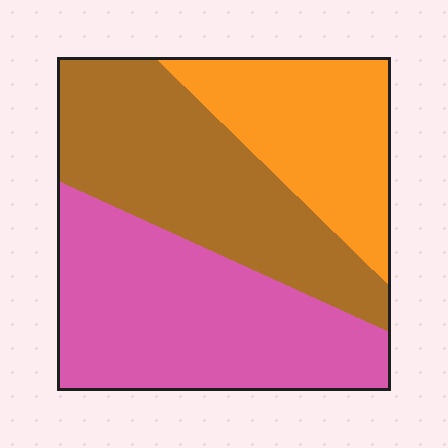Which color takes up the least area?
Orange, at roughly 25%.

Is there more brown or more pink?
Pink.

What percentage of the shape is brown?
Brown covers 35% of the shape.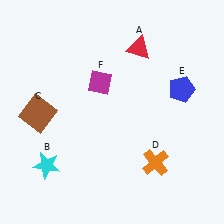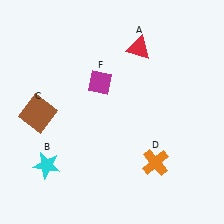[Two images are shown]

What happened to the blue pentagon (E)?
The blue pentagon (E) was removed in Image 2. It was in the top-right area of Image 1.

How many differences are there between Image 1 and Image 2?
There is 1 difference between the two images.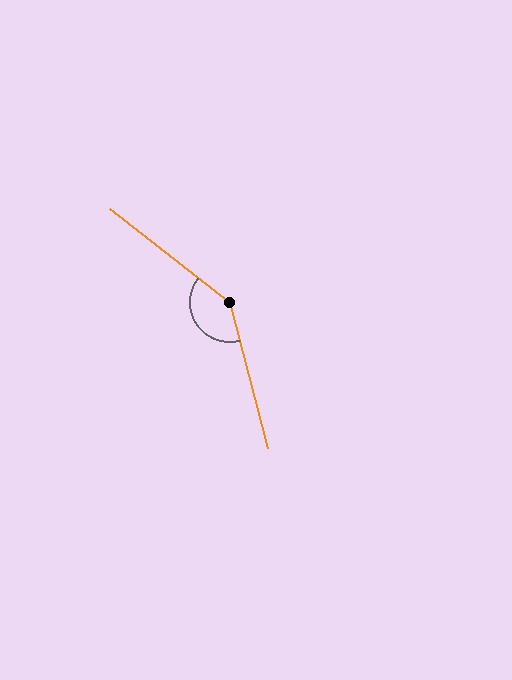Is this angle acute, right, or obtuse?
It is obtuse.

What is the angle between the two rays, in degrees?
Approximately 143 degrees.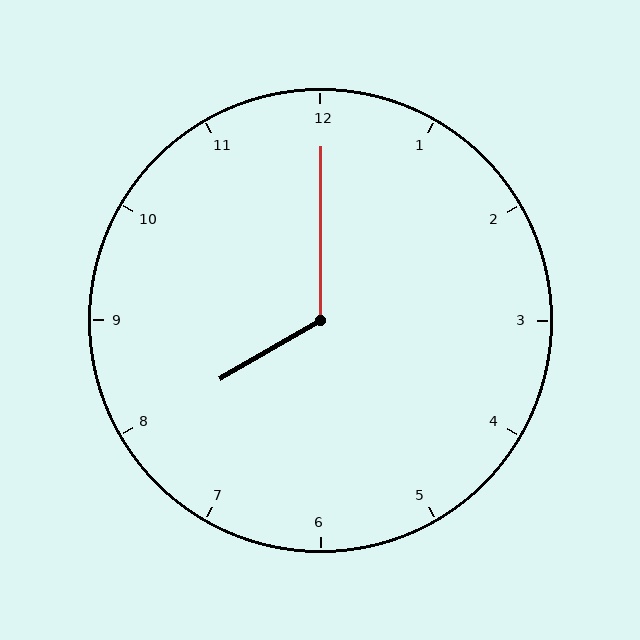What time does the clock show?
8:00.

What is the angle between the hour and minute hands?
Approximately 120 degrees.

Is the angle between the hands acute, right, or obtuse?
It is obtuse.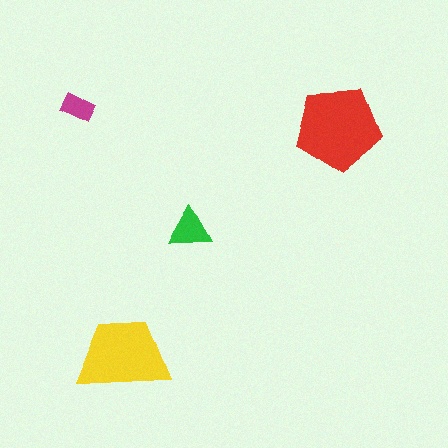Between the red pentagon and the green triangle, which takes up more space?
The red pentagon.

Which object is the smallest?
The magenta rectangle.